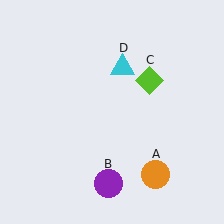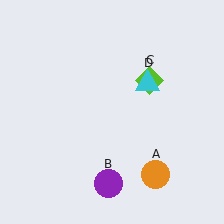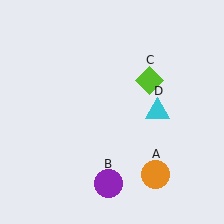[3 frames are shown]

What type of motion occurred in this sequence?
The cyan triangle (object D) rotated clockwise around the center of the scene.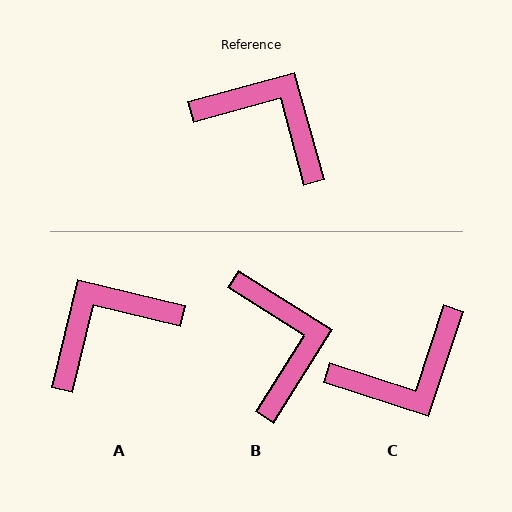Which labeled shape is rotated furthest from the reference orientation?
C, about 123 degrees away.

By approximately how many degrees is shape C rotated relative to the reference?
Approximately 123 degrees clockwise.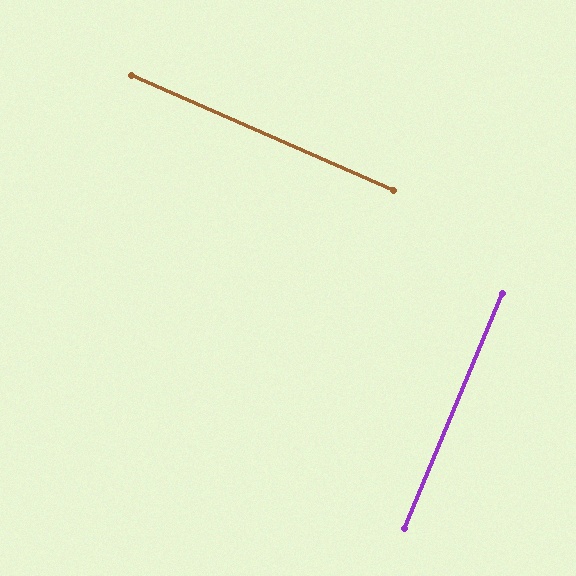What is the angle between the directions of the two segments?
Approximately 89 degrees.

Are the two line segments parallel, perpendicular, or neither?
Perpendicular — they meet at approximately 89°.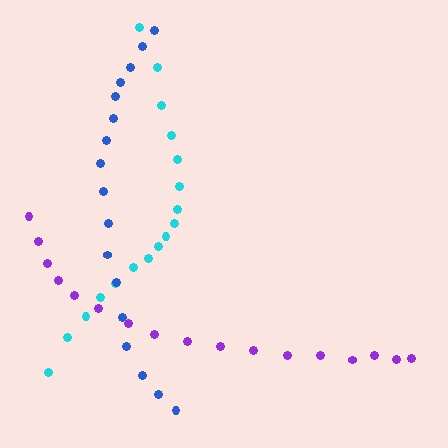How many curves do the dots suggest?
There are 3 distinct paths.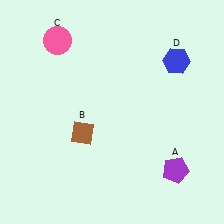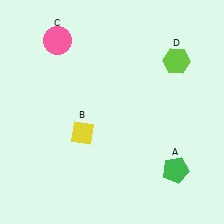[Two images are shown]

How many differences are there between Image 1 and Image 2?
There are 3 differences between the two images.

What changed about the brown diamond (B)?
In Image 1, B is brown. In Image 2, it changed to yellow.